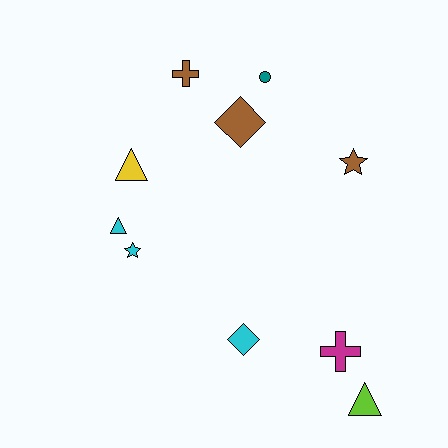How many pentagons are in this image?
There are no pentagons.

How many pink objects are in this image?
There are no pink objects.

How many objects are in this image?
There are 10 objects.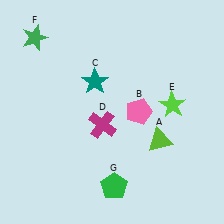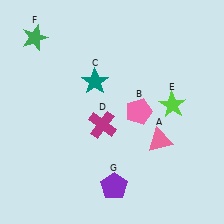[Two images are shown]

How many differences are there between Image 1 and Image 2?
There are 2 differences between the two images.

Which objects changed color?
A changed from lime to pink. G changed from green to purple.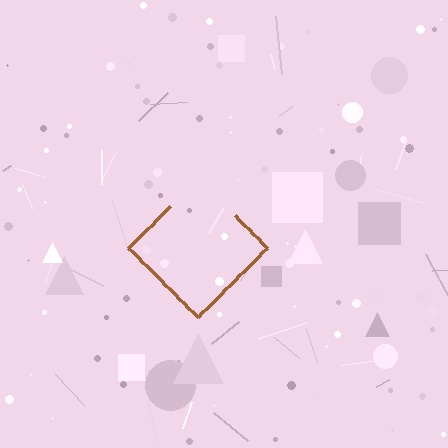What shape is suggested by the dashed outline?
The dashed outline suggests a diamond.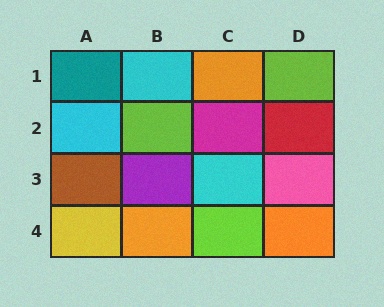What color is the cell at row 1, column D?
Lime.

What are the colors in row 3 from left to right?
Brown, purple, cyan, pink.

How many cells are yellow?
1 cell is yellow.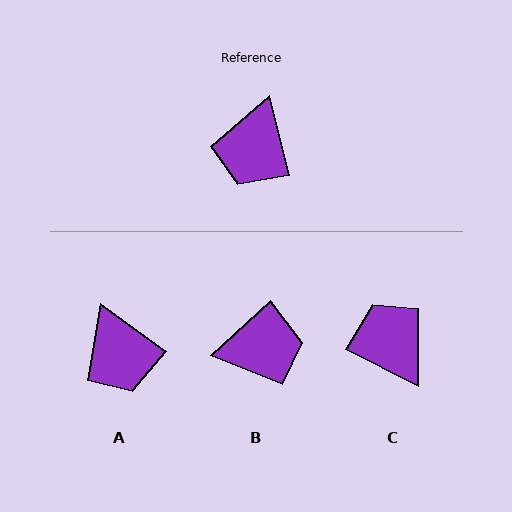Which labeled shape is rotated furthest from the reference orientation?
C, about 130 degrees away.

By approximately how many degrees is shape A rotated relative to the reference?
Approximately 40 degrees counter-clockwise.